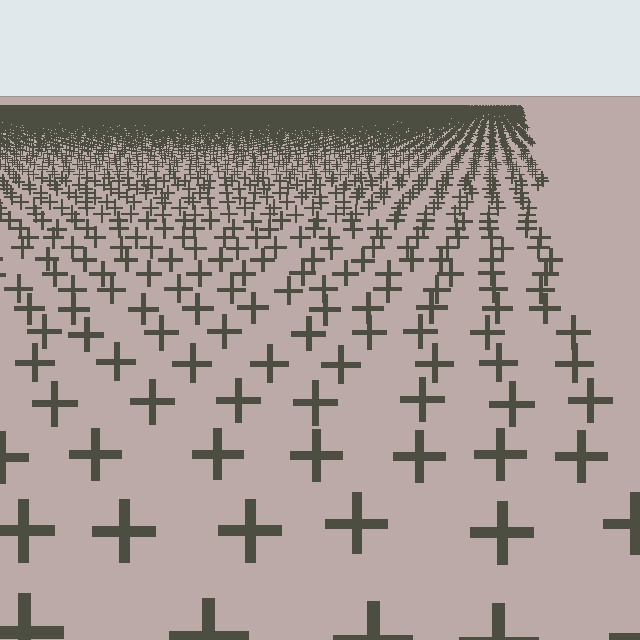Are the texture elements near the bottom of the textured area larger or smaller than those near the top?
Larger. Near the bottom, elements are closer to the viewer and appear at a bigger on-screen size.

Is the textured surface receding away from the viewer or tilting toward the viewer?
The surface is receding away from the viewer. Texture elements get smaller and denser toward the top.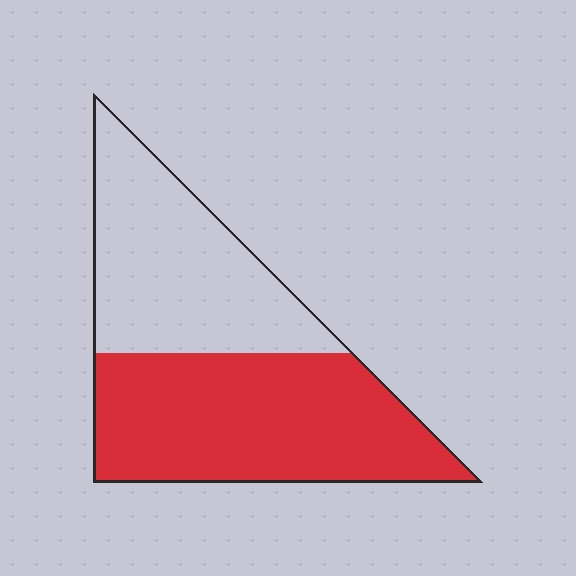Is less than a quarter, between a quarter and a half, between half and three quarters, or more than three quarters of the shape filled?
Between half and three quarters.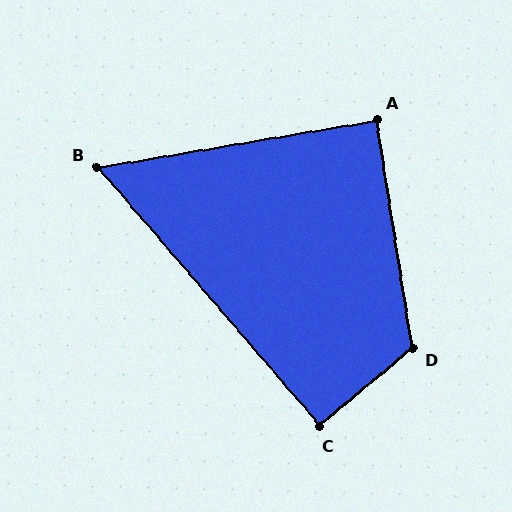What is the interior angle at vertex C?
Approximately 91 degrees (approximately right).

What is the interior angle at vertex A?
Approximately 89 degrees (approximately right).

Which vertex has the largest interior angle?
D, at approximately 121 degrees.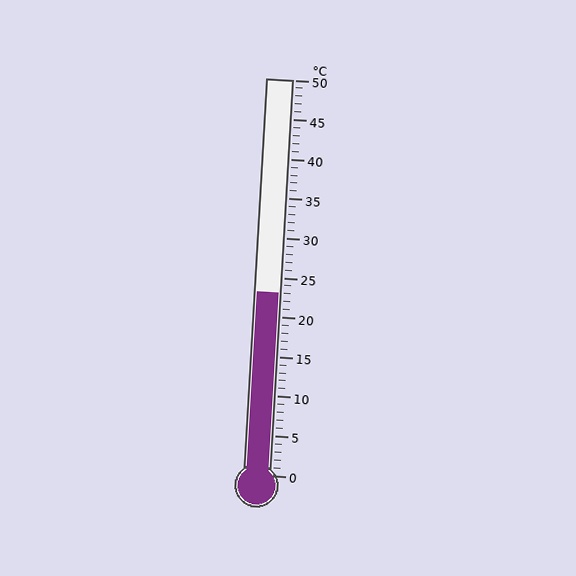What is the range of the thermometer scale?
The thermometer scale ranges from 0°C to 50°C.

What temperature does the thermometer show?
The thermometer shows approximately 23°C.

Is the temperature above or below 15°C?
The temperature is above 15°C.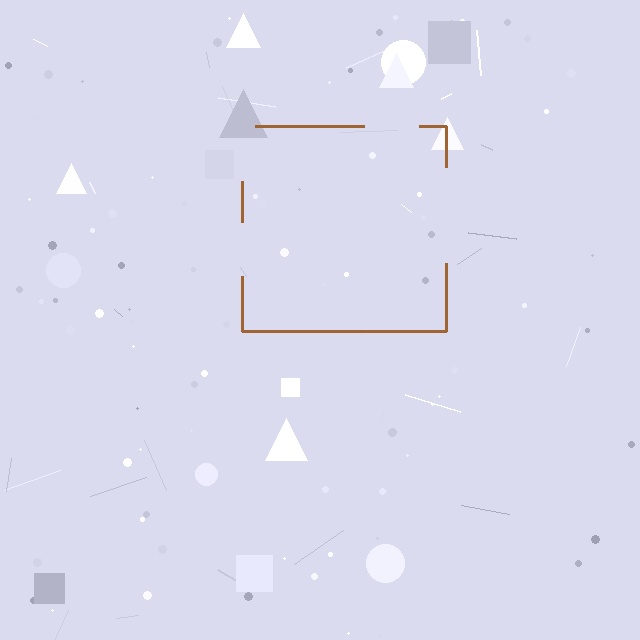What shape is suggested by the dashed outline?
The dashed outline suggests a square.